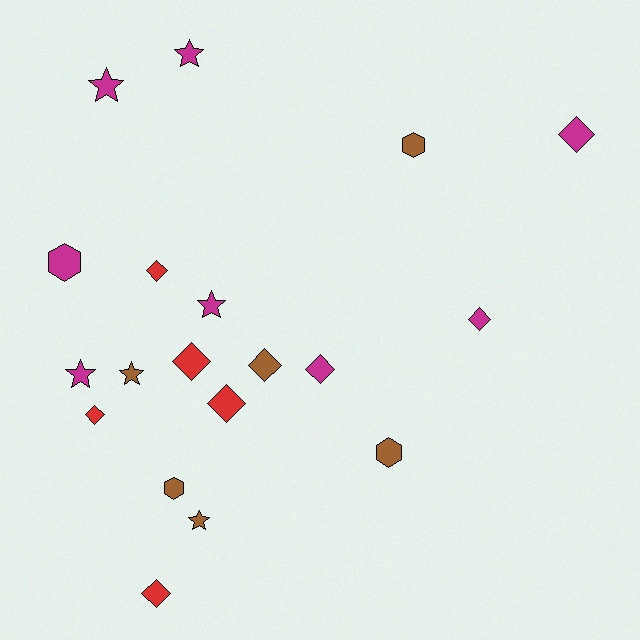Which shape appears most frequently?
Diamond, with 9 objects.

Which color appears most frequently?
Magenta, with 8 objects.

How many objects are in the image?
There are 19 objects.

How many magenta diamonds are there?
There are 3 magenta diamonds.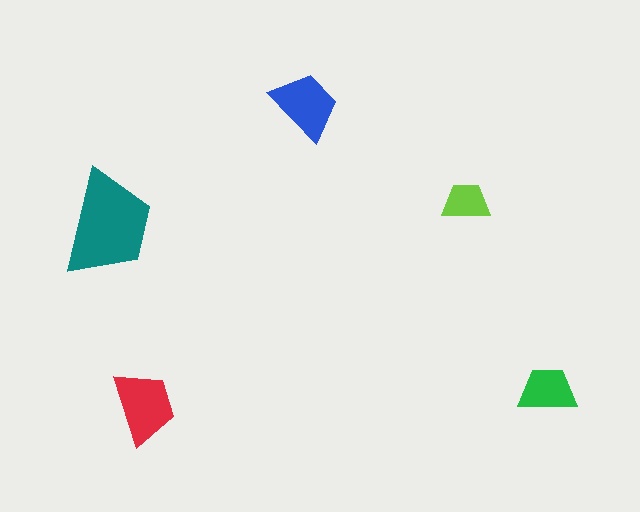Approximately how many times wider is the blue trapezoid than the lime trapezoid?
About 1.5 times wider.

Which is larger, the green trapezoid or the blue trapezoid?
The blue one.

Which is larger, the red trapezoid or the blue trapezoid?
The red one.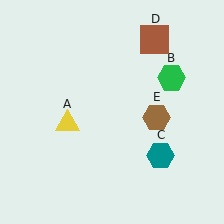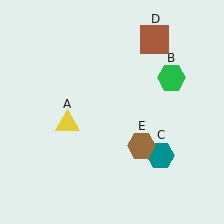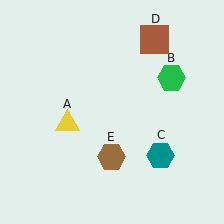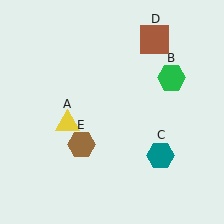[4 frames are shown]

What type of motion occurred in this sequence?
The brown hexagon (object E) rotated clockwise around the center of the scene.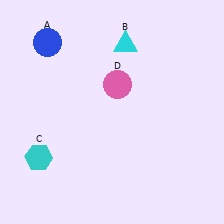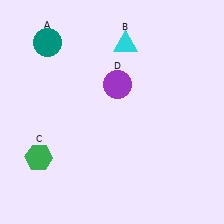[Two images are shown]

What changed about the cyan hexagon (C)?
In Image 1, C is cyan. In Image 2, it changed to green.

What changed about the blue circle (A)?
In Image 1, A is blue. In Image 2, it changed to teal.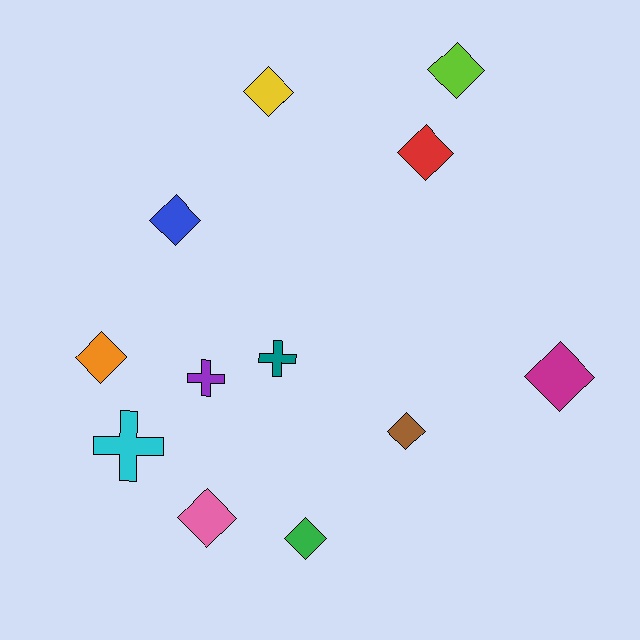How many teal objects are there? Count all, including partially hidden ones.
There is 1 teal object.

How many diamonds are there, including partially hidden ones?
There are 9 diamonds.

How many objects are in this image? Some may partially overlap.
There are 12 objects.